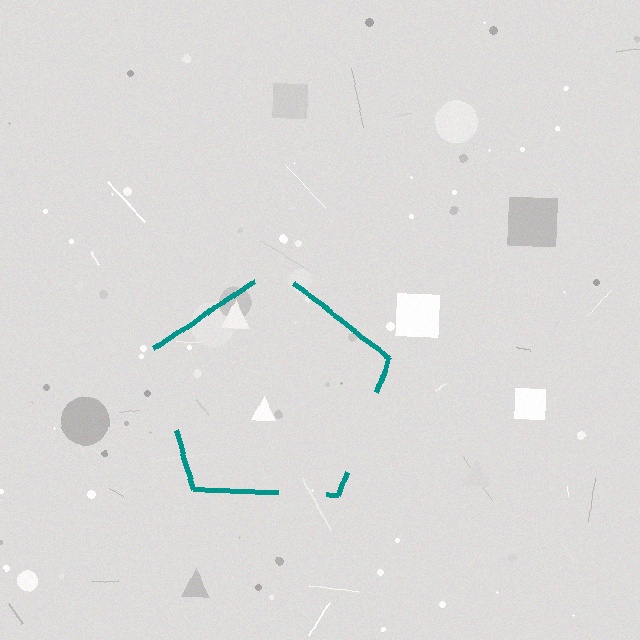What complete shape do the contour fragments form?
The contour fragments form a pentagon.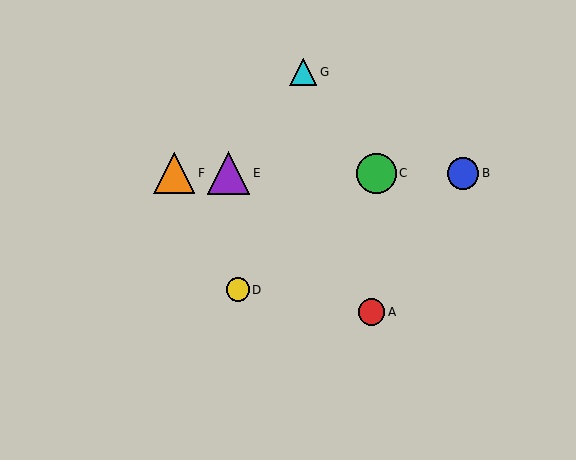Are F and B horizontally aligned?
Yes, both are at y≈173.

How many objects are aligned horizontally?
4 objects (B, C, E, F) are aligned horizontally.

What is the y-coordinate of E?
Object E is at y≈173.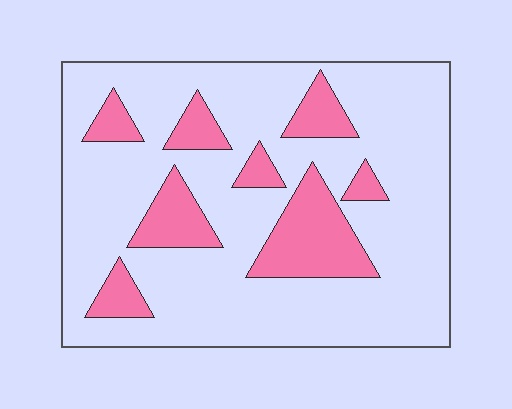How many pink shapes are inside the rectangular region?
8.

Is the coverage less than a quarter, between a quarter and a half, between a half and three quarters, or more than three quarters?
Less than a quarter.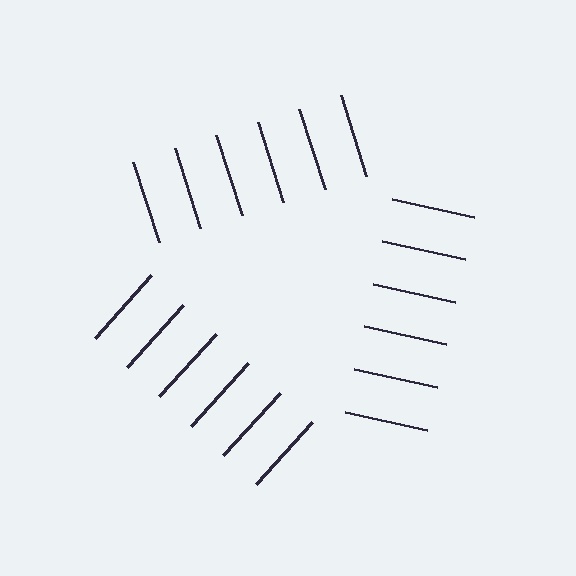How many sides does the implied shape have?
3 sides — the line-ends trace a triangle.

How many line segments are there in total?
18 — 6 along each of the 3 edges.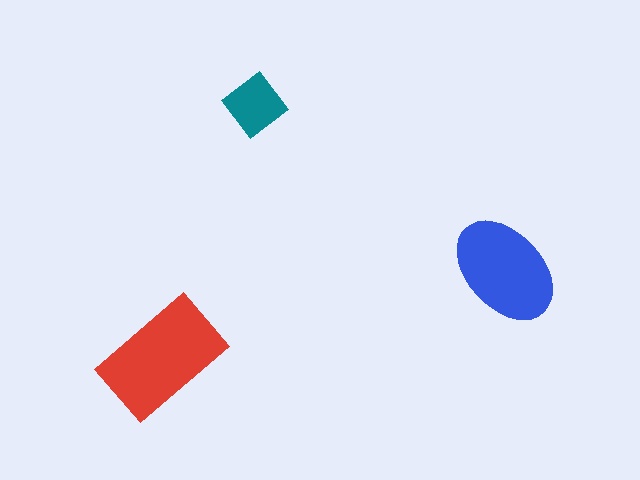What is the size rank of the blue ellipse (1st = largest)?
2nd.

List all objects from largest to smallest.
The red rectangle, the blue ellipse, the teal diamond.